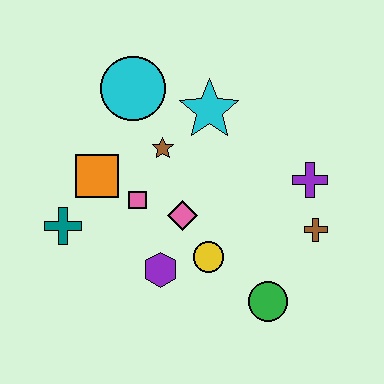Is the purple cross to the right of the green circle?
Yes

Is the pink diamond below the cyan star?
Yes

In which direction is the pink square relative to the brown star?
The pink square is below the brown star.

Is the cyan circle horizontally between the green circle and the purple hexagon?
No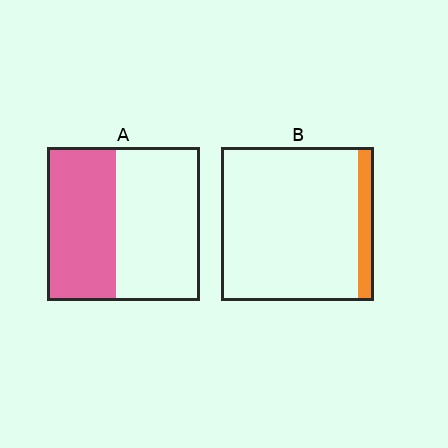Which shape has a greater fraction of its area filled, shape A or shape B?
Shape A.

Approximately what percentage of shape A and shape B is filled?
A is approximately 45% and B is approximately 10%.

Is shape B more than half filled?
No.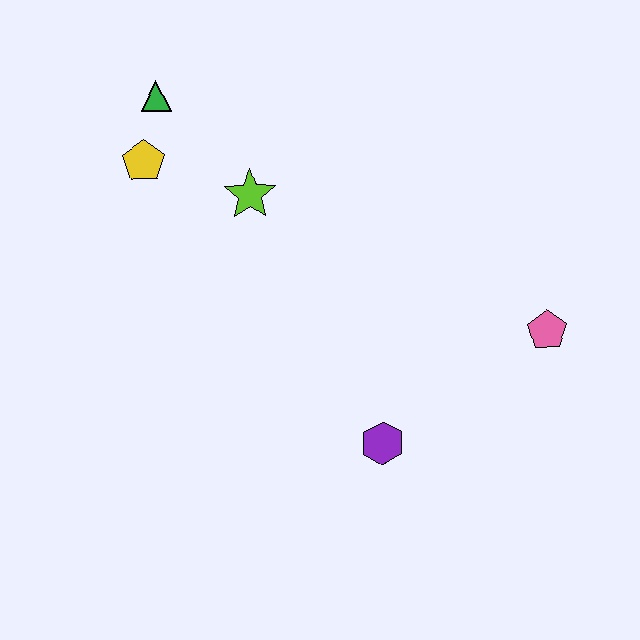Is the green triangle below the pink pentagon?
No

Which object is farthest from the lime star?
The pink pentagon is farthest from the lime star.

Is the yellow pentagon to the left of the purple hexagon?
Yes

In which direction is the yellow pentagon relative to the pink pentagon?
The yellow pentagon is to the left of the pink pentagon.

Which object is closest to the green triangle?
The yellow pentagon is closest to the green triangle.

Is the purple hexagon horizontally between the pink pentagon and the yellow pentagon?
Yes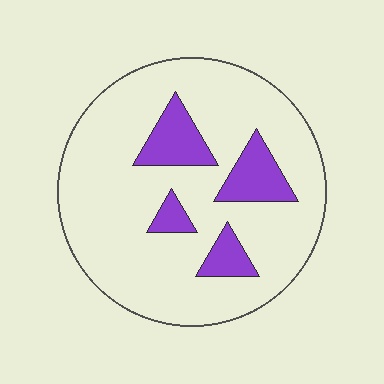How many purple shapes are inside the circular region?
4.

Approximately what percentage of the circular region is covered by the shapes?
Approximately 15%.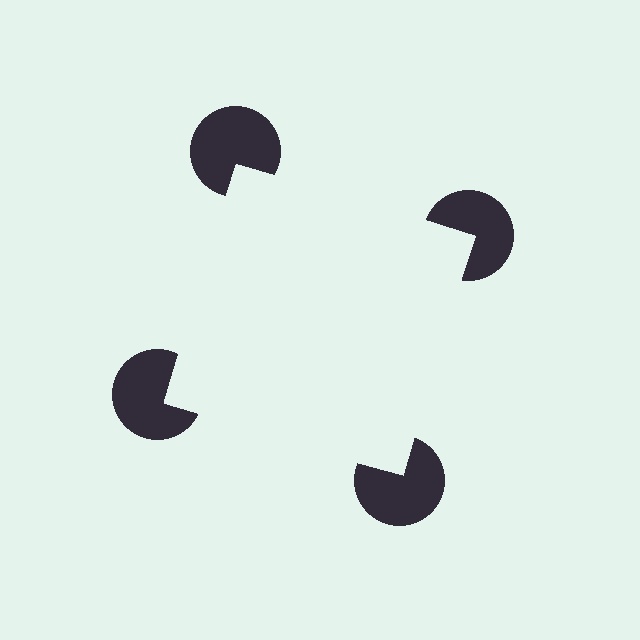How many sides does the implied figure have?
4 sides.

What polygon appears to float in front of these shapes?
An illusory square — its edges are inferred from the aligned wedge cuts in the pac-man discs, not physically drawn.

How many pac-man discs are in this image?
There are 4 — one at each vertex of the illusory square.